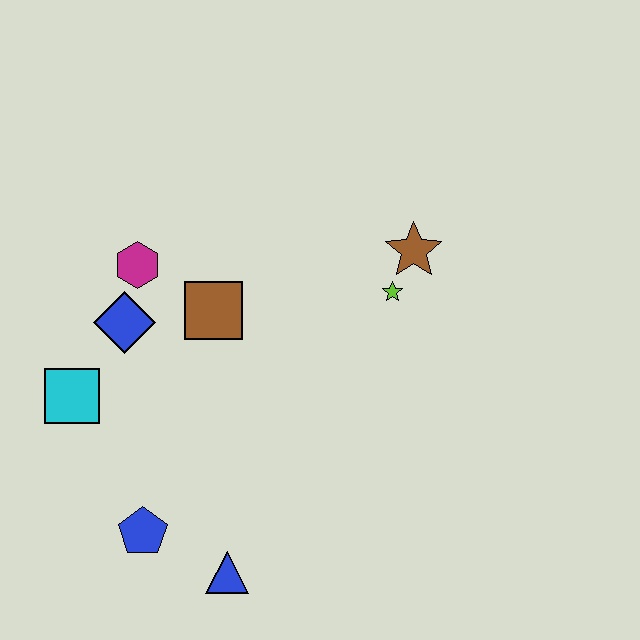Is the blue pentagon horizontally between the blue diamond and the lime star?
Yes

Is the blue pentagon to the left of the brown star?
Yes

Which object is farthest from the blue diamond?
The brown star is farthest from the blue diamond.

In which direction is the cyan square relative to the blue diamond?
The cyan square is below the blue diamond.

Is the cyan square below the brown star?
Yes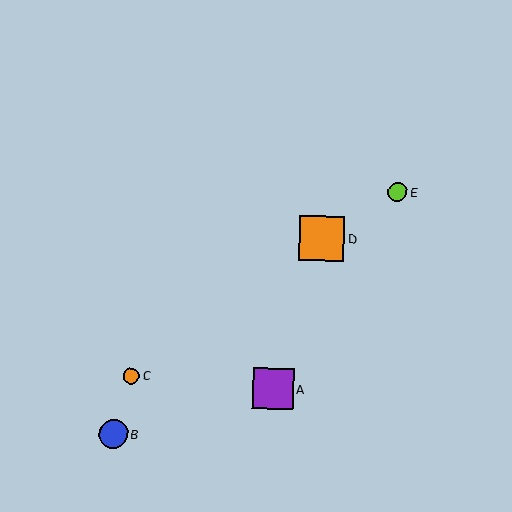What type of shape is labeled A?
Shape A is a purple square.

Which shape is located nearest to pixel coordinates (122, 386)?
The orange circle (labeled C) at (131, 376) is nearest to that location.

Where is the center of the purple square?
The center of the purple square is at (273, 388).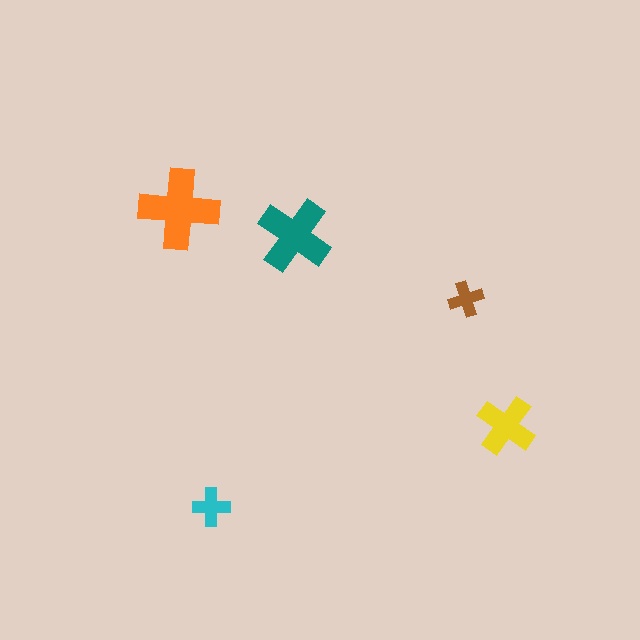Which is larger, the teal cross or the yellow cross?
The teal one.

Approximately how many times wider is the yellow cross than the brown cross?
About 1.5 times wider.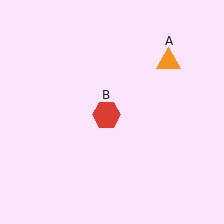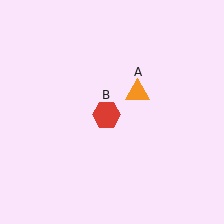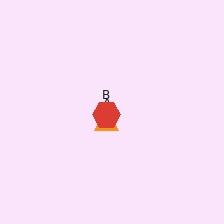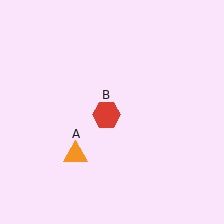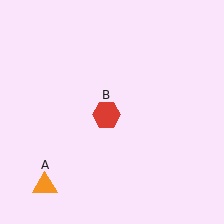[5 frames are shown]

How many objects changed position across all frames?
1 object changed position: orange triangle (object A).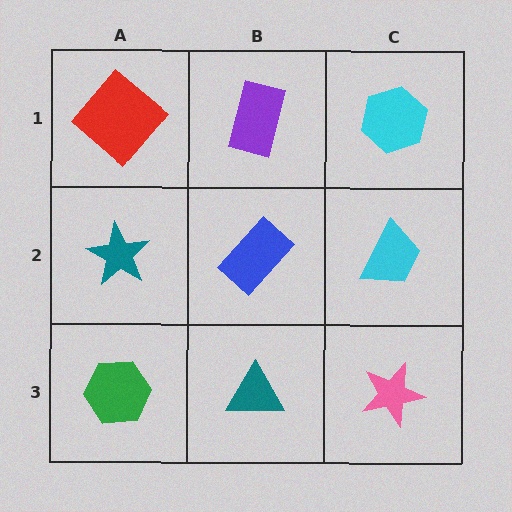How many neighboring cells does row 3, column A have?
2.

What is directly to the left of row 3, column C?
A teal triangle.